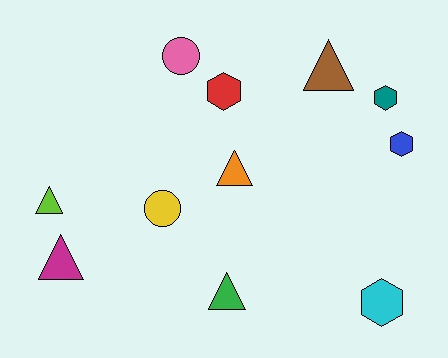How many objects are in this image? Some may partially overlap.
There are 11 objects.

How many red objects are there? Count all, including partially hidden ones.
There is 1 red object.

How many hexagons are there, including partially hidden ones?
There are 4 hexagons.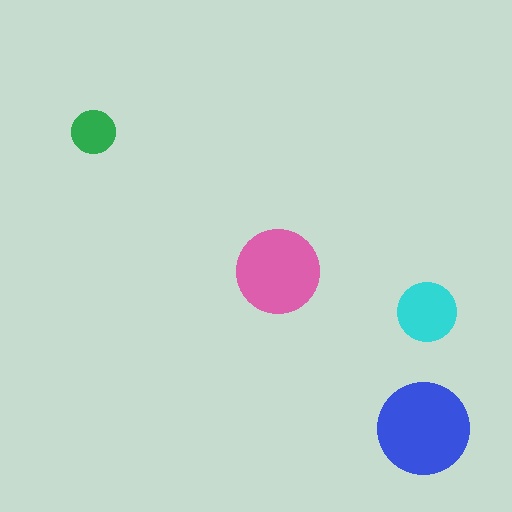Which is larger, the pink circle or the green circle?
The pink one.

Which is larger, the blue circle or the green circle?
The blue one.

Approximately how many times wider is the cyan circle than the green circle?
About 1.5 times wider.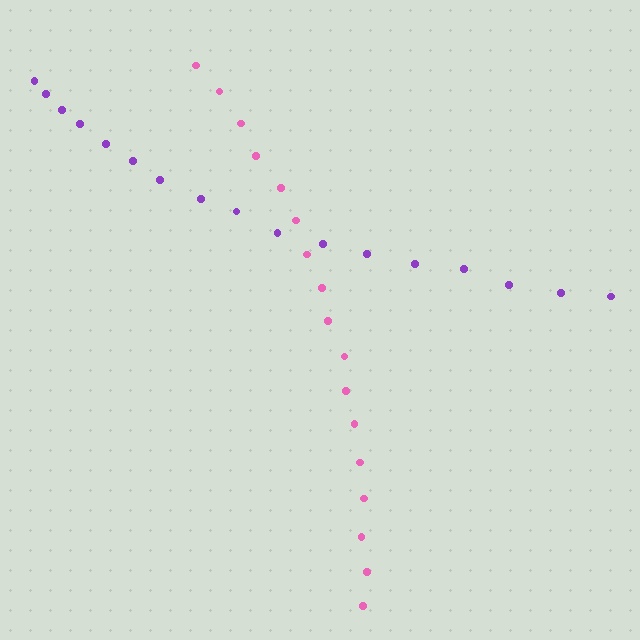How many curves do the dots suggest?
There are 2 distinct paths.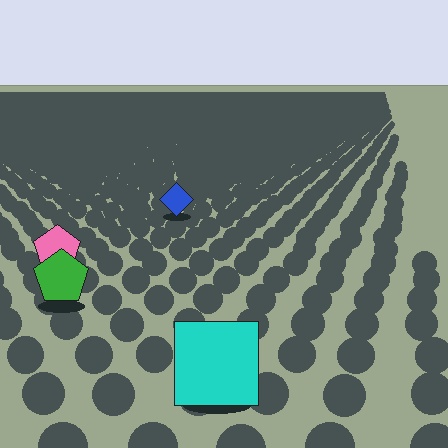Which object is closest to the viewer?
The cyan square is closest. The texture marks near it are larger and more spread out.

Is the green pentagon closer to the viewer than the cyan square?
No. The cyan square is closer — you can tell from the texture gradient: the ground texture is coarser near it.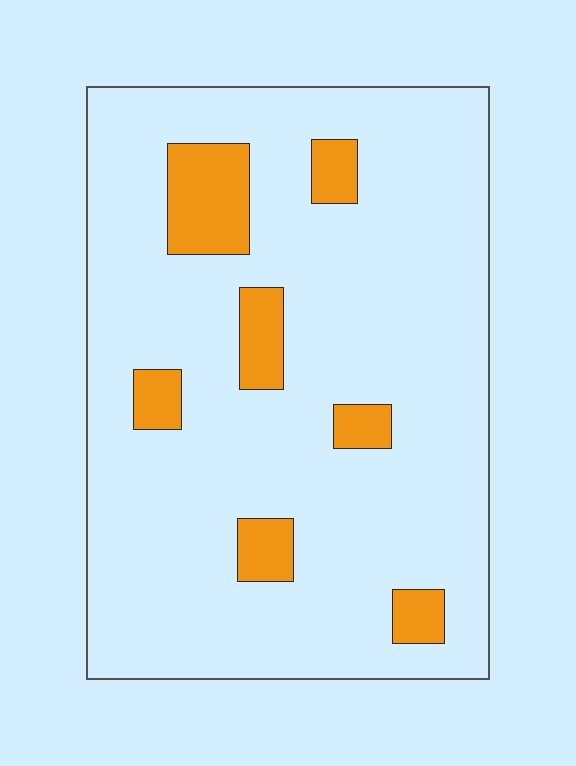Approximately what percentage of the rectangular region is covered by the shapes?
Approximately 10%.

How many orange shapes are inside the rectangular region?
7.